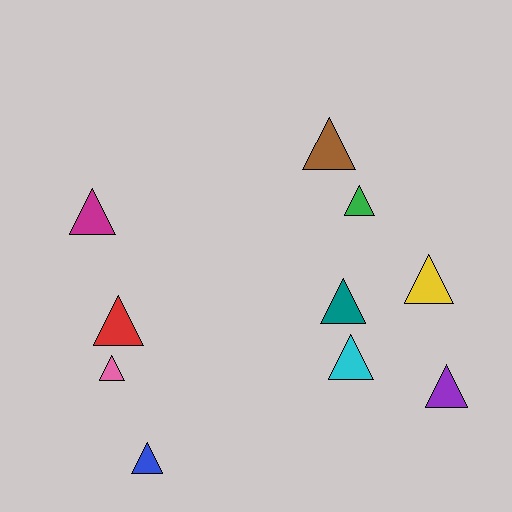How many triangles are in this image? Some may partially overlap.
There are 10 triangles.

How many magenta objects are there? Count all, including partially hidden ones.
There is 1 magenta object.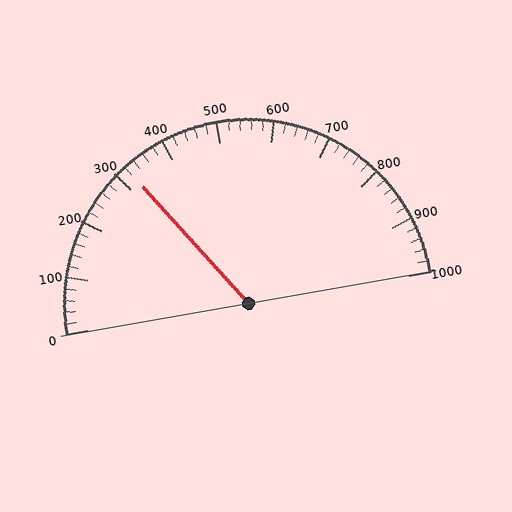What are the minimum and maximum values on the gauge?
The gauge ranges from 0 to 1000.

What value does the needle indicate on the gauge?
The needle indicates approximately 320.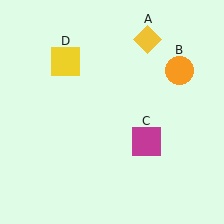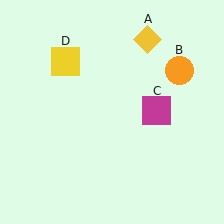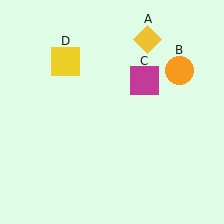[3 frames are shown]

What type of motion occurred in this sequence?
The magenta square (object C) rotated counterclockwise around the center of the scene.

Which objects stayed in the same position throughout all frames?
Yellow diamond (object A) and orange circle (object B) and yellow square (object D) remained stationary.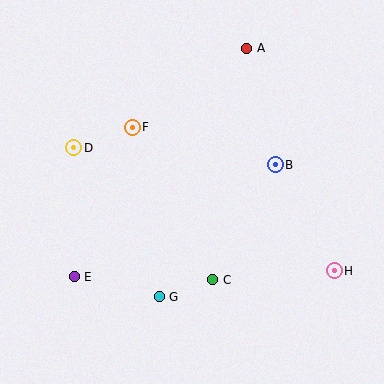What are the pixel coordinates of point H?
Point H is at (334, 271).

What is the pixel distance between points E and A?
The distance between E and A is 286 pixels.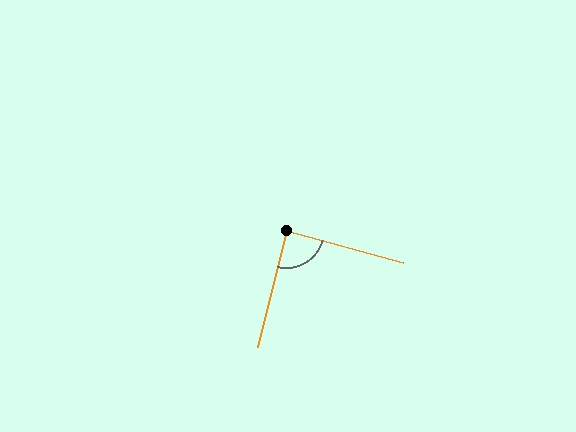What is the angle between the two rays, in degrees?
Approximately 89 degrees.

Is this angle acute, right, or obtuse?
It is approximately a right angle.